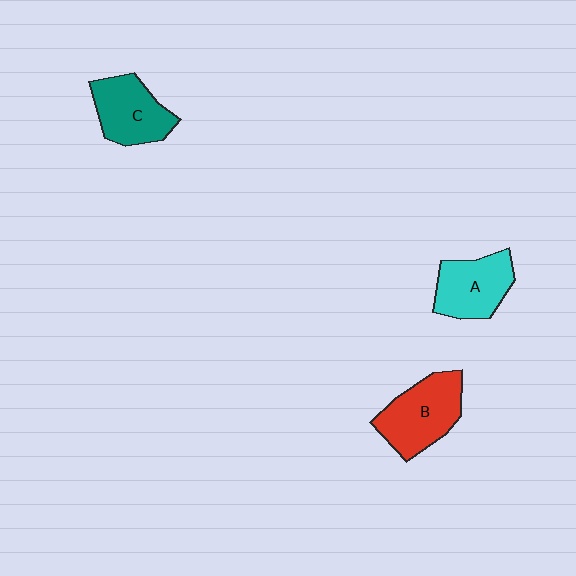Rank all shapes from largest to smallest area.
From largest to smallest: B (red), C (teal), A (cyan).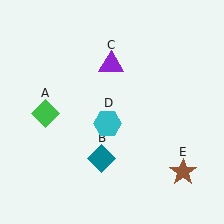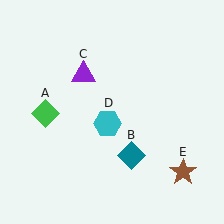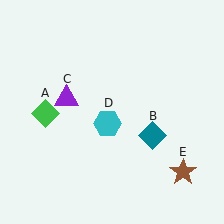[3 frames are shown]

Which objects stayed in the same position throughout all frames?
Green diamond (object A) and cyan hexagon (object D) and brown star (object E) remained stationary.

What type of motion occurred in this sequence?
The teal diamond (object B), purple triangle (object C) rotated counterclockwise around the center of the scene.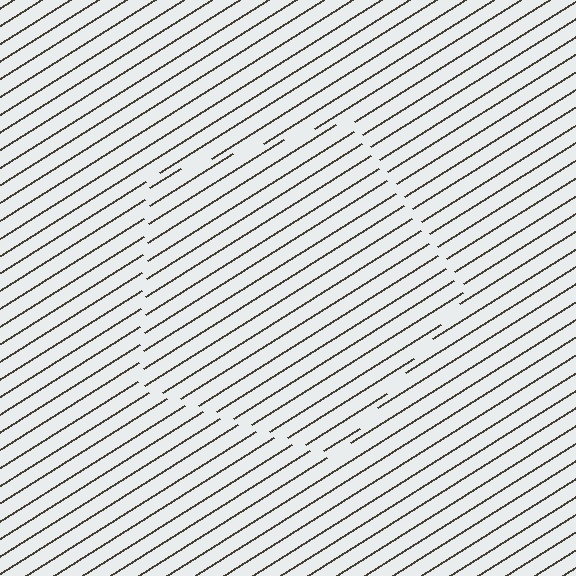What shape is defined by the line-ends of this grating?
An illusory pentagon. The interior of the shape contains the same grating, shifted by half a period — the contour is defined by the phase discontinuity where line-ends from the inner and outer gratings abut.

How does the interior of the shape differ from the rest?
The interior of the shape contains the same grating, shifted by half a period — the contour is defined by the phase discontinuity where line-ends from the inner and outer gratings abut.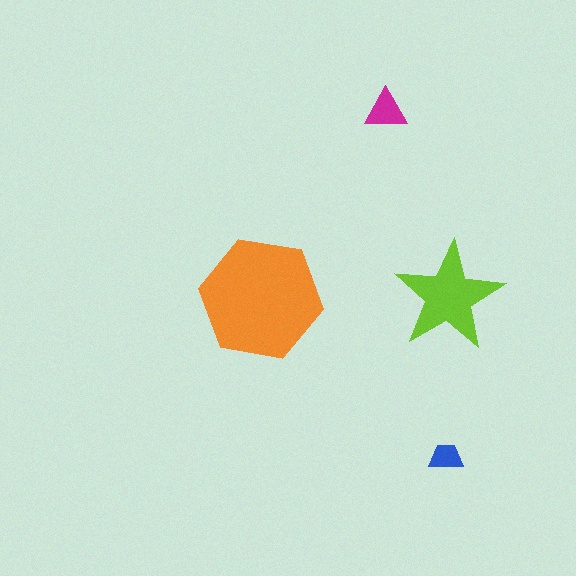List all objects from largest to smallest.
The orange hexagon, the lime star, the magenta triangle, the blue trapezoid.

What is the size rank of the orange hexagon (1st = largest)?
1st.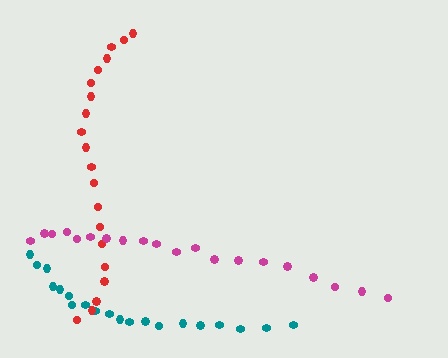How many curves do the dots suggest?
There are 3 distinct paths.